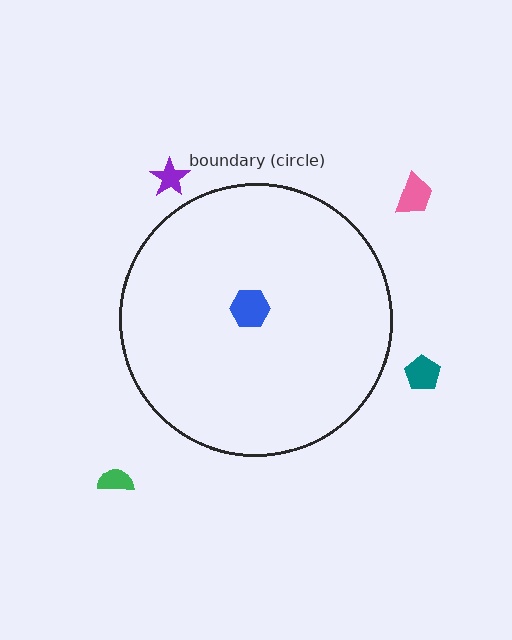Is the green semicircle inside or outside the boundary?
Outside.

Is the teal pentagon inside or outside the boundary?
Outside.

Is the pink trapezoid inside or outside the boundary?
Outside.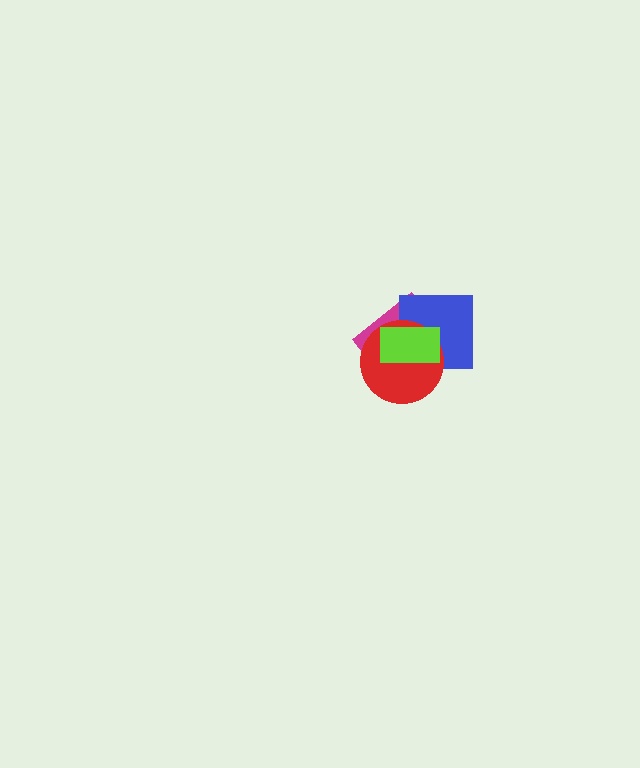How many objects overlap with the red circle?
3 objects overlap with the red circle.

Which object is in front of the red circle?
The lime rectangle is in front of the red circle.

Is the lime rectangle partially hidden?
No, no other shape covers it.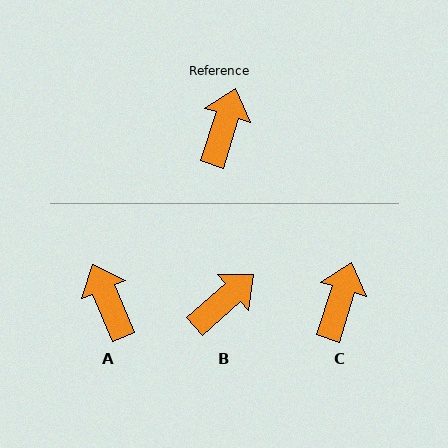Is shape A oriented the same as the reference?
No, it is off by about 41 degrees.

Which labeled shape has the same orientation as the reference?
C.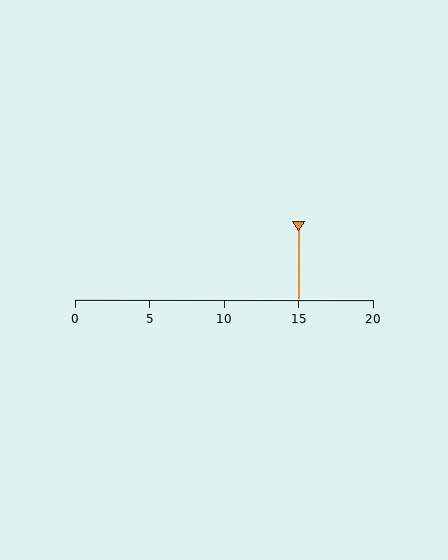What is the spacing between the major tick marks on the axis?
The major ticks are spaced 5 apart.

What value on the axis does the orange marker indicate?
The marker indicates approximately 15.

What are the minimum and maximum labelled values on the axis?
The axis runs from 0 to 20.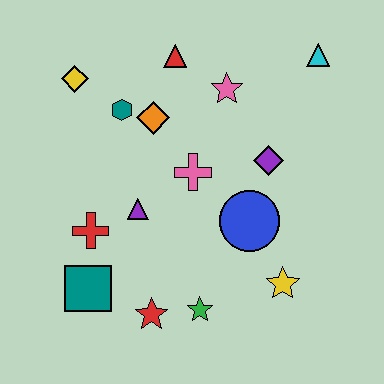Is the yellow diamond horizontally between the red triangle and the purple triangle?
No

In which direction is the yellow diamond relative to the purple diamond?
The yellow diamond is to the left of the purple diamond.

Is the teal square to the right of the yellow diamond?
Yes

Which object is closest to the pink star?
The red triangle is closest to the pink star.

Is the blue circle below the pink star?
Yes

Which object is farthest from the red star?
The cyan triangle is farthest from the red star.